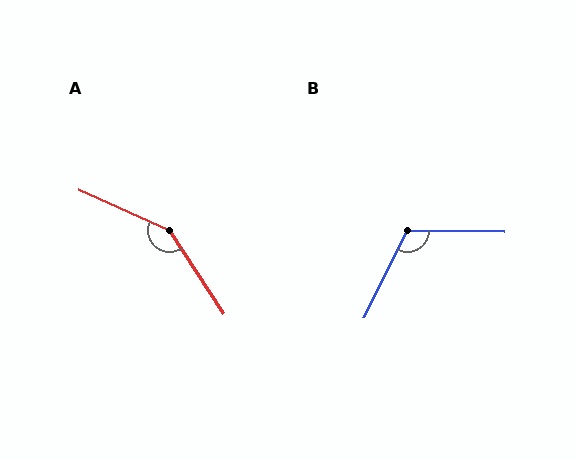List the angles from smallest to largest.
B (115°), A (147°).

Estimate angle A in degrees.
Approximately 147 degrees.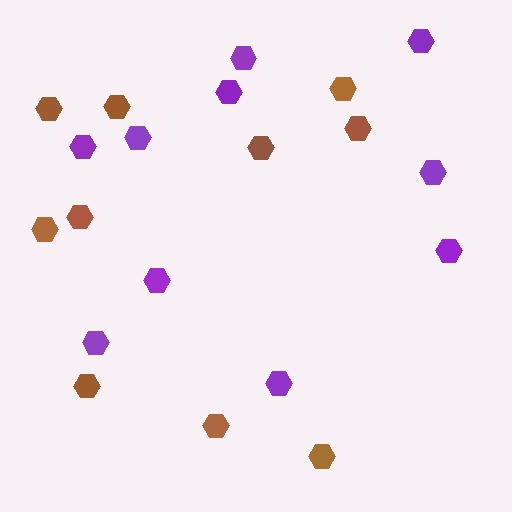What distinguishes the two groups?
There are 2 groups: one group of purple hexagons (10) and one group of brown hexagons (10).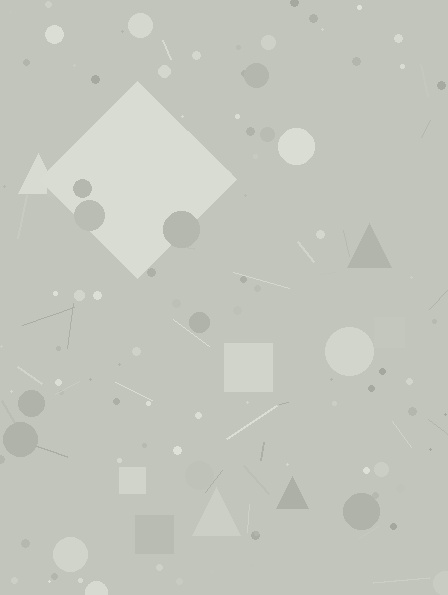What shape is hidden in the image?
A diamond is hidden in the image.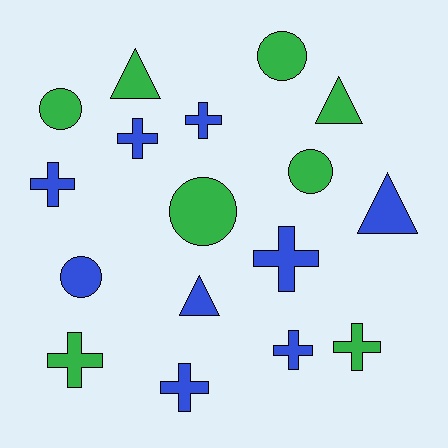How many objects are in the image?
There are 17 objects.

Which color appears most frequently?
Blue, with 9 objects.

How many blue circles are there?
There is 1 blue circle.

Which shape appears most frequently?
Cross, with 8 objects.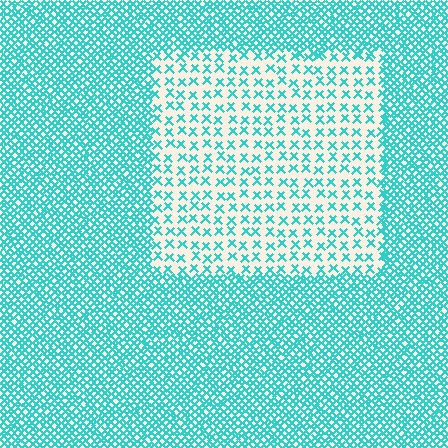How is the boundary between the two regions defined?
The boundary is defined by a change in element density (approximately 3.0x ratio). All elements are the same color, size, and shape.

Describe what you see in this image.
The image contains small cyan elements arranged at two different densities. A rectangle-shaped region is visible where the elements are less densely packed than the surrounding area.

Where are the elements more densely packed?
The elements are more densely packed outside the rectangle boundary.